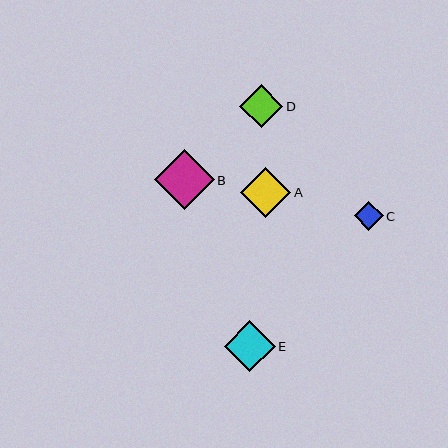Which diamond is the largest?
Diamond B is the largest with a size of approximately 60 pixels.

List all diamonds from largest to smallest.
From largest to smallest: B, E, A, D, C.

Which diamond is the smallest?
Diamond C is the smallest with a size of approximately 29 pixels.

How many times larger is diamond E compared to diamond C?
Diamond E is approximately 1.8 times the size of diamond C.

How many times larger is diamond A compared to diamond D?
Diamond A is approximately 1.2 times the size of diamond D.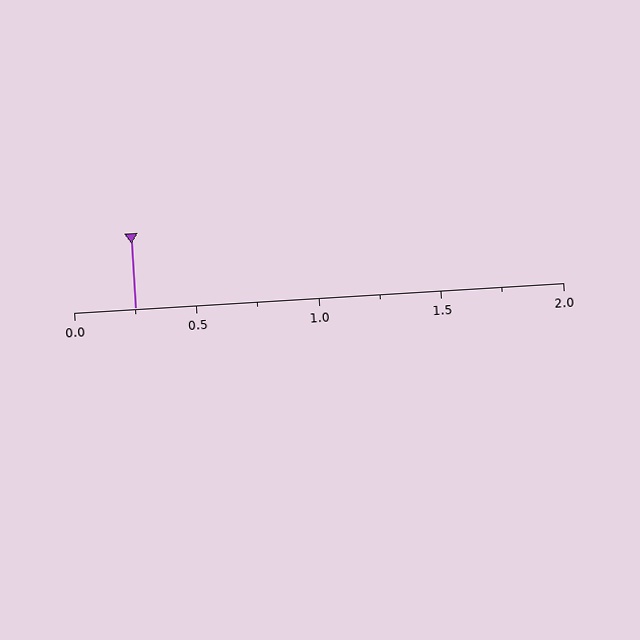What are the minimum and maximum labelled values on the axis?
The axis runs from 0.0 to 2.0.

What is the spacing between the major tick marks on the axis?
The major ticks are spaced 0.5 apart.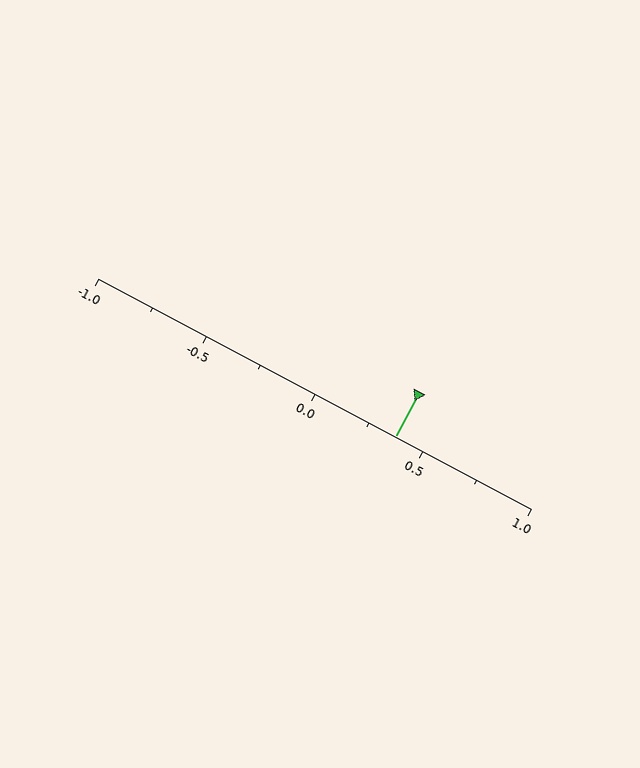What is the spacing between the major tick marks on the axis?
The major ticks are spaced 0.5 apart.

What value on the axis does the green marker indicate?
The marker indicates approximately 0.38.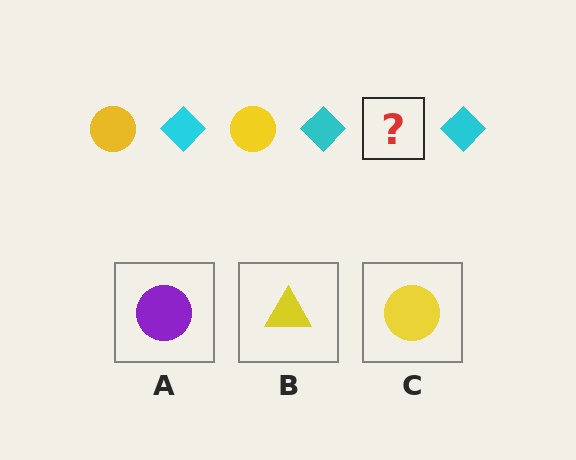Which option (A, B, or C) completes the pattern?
C.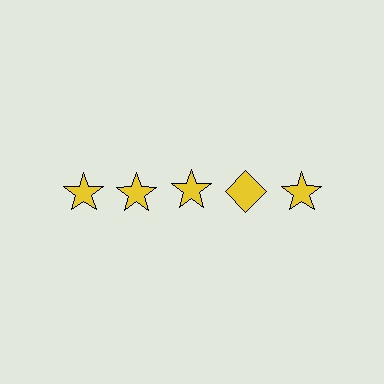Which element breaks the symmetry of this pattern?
The yellow diamond in the top row, second from right column breaks the symmetry. All other shapes are yellow stars.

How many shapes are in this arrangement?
There are 5 shapes arranged in a grid pattern.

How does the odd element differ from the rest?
It has a different shape: diamond instead of star.